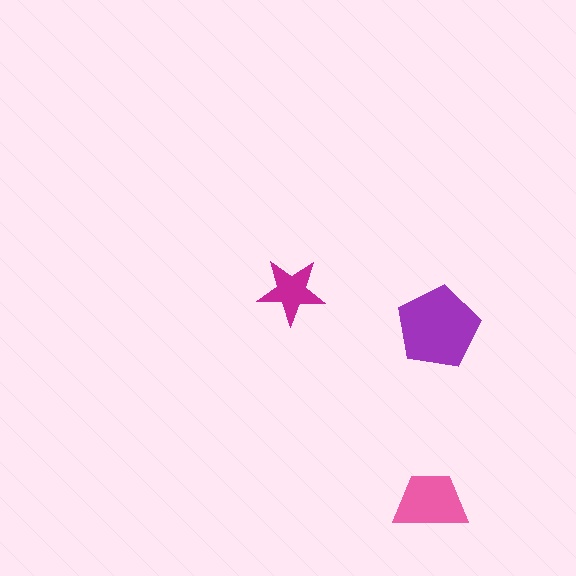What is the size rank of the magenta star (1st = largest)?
3rd.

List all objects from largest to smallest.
The purple pentagon, the pink trapezoid, the magenta star.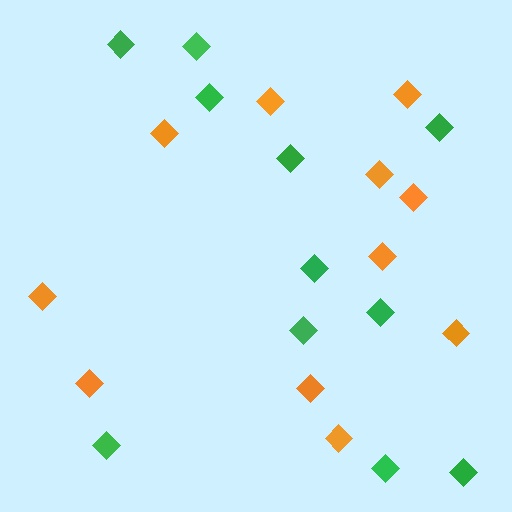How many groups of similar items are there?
There are 2 groups: one group of orange diamonds (11) and one group of green diamonds (11).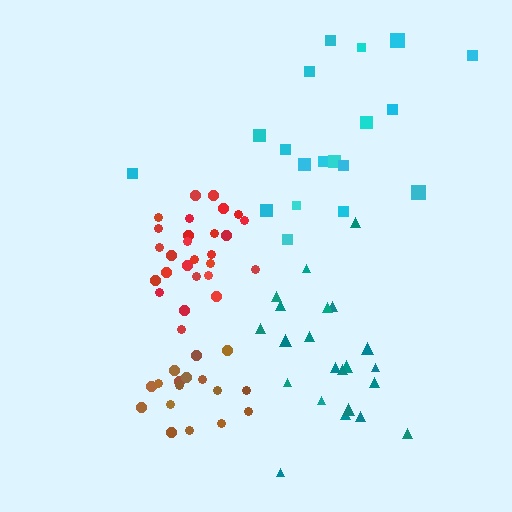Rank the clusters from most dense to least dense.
red, brown, teal, cyan.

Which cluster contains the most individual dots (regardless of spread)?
Red (27).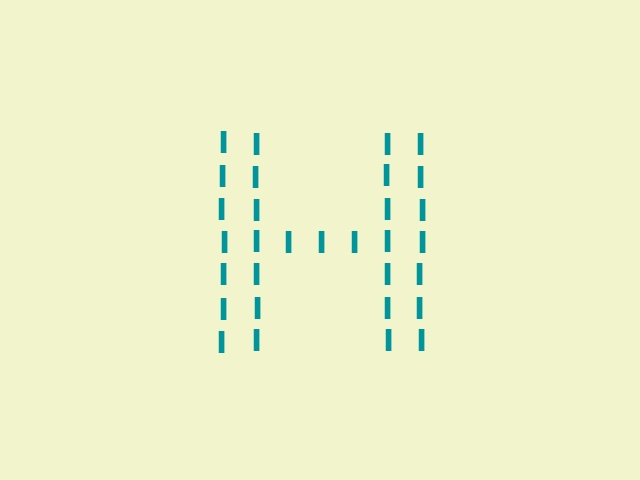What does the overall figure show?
The overall figure shows the letter H.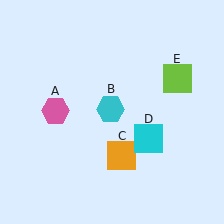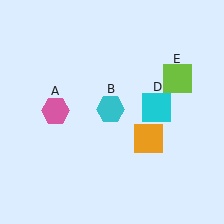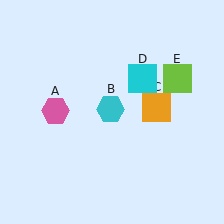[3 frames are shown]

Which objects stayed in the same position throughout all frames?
Pink hexagon (object A) and cyan hexagon (object B) and lime square (object E) remained stationary.